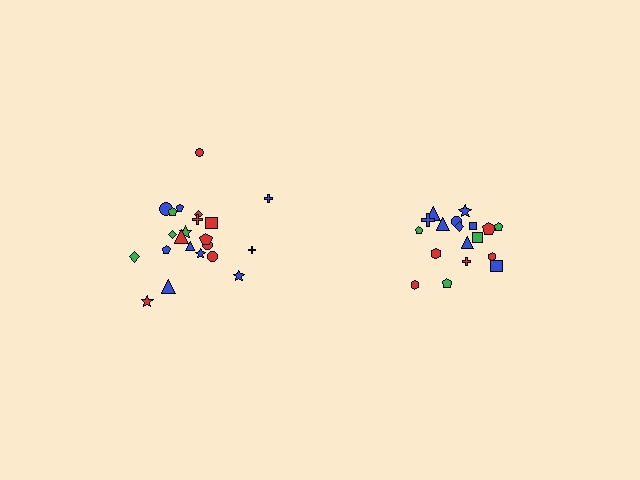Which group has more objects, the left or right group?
The left group.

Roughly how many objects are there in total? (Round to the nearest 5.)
Roughly 40 objects in total.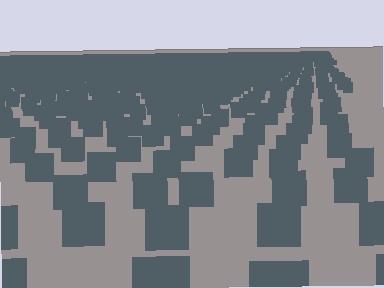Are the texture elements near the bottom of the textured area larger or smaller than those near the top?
Larger. Near the bottom, elements are closer to the viewer and appear at a bigger on-screen size.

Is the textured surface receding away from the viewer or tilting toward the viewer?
The surface is receding away from the viewer. Texture elements get smaller and denser toward the top.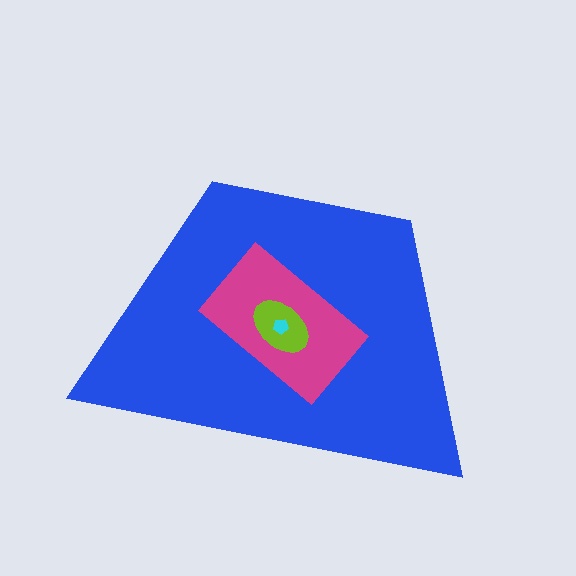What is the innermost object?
The cyan pentagon.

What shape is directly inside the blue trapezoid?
The magenta rectangle.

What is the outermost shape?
The blue trapezoid.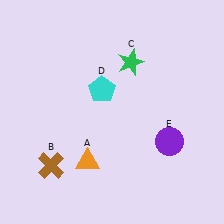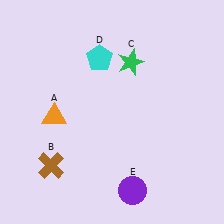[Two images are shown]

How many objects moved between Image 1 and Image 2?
3 objects moved between the two images.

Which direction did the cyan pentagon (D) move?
The cyan pentagon (D) moved up.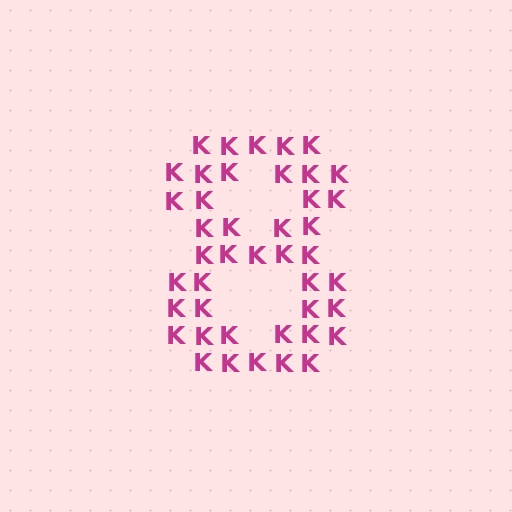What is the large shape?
The large shape is the digit 8.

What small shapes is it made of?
It is made of small letter K's.